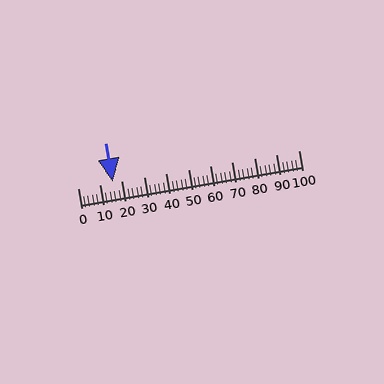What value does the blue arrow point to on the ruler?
The blue arrow points to approximately 16.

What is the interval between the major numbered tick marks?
The major tick marks are spaced 10 units apart.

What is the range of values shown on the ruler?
The ruler shows values from 0 to 100.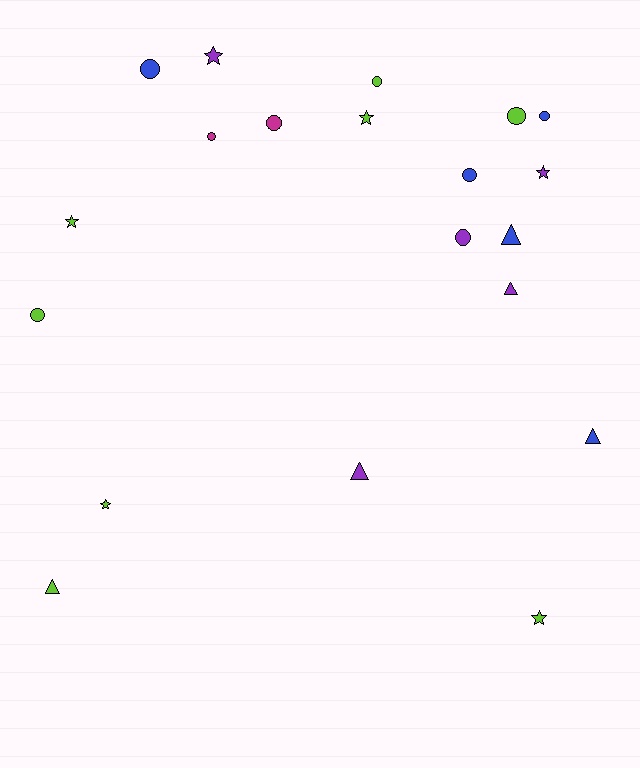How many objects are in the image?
There are 20 objects.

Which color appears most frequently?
Lime, with 8 objects.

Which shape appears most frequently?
Circle, with 9 objects.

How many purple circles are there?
There is 1 purple circle.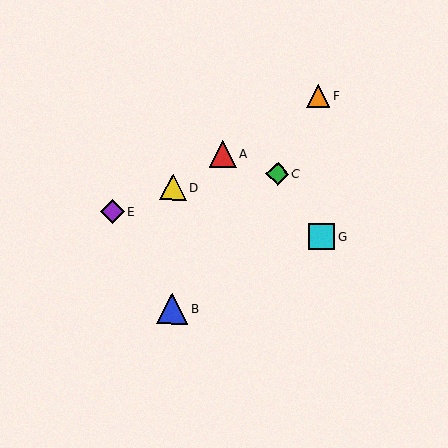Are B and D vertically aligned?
Yes, both are at x≈172.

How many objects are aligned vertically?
2 objects (B, D) are aligned vertically.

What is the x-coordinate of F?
Object F is at x≈318.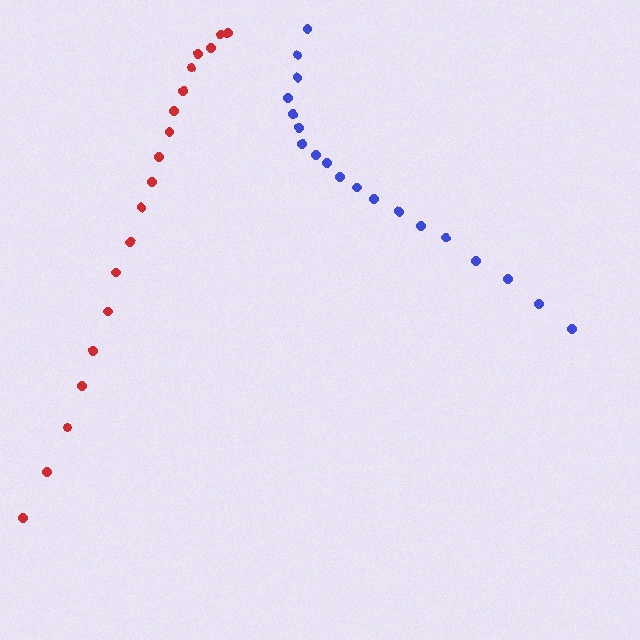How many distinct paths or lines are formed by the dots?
There are 2 distinct paths.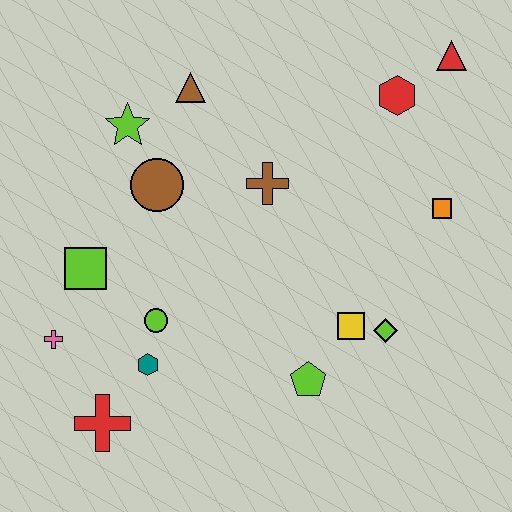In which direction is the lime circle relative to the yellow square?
The lime circle is to the left of the yellow square.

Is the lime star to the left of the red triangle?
Yes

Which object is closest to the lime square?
The pink cross is closest to the lime square.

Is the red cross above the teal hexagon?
No